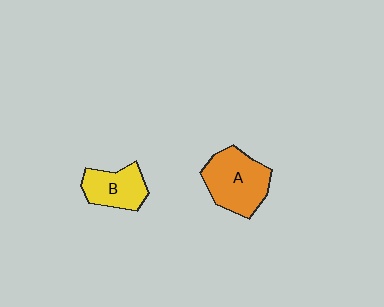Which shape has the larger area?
Shape A (orange).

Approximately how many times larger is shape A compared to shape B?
Approximately 1.4 times.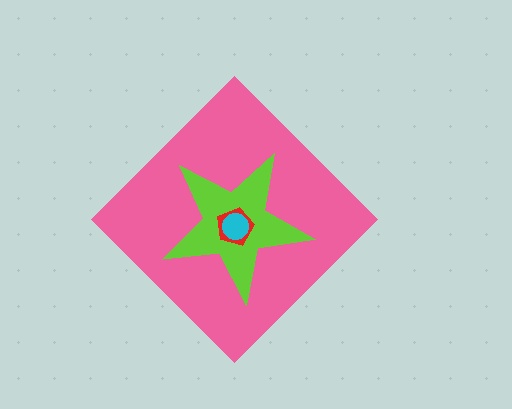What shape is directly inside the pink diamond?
The lime star.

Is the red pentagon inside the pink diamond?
Yes.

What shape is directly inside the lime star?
The red pentagon.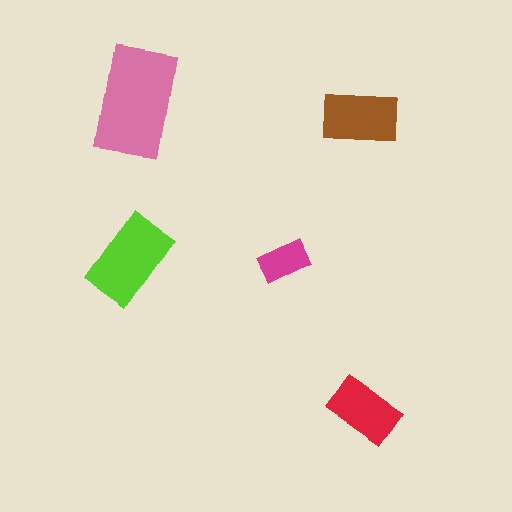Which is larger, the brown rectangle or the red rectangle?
The brown one.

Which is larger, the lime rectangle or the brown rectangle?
The lime one.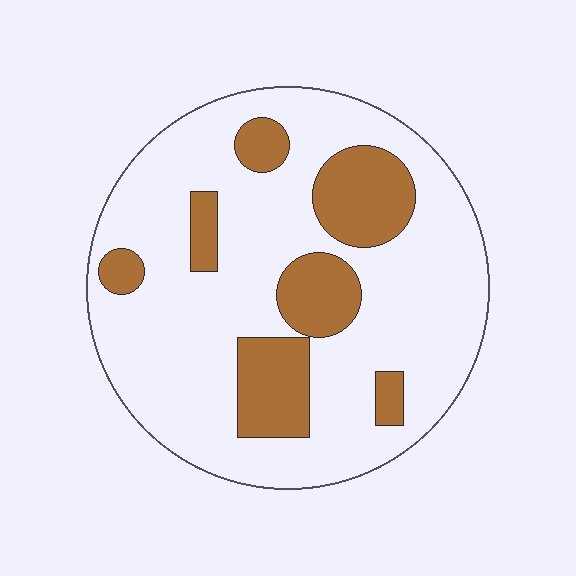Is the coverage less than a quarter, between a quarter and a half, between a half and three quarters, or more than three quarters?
Less than a quarter.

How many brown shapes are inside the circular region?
7.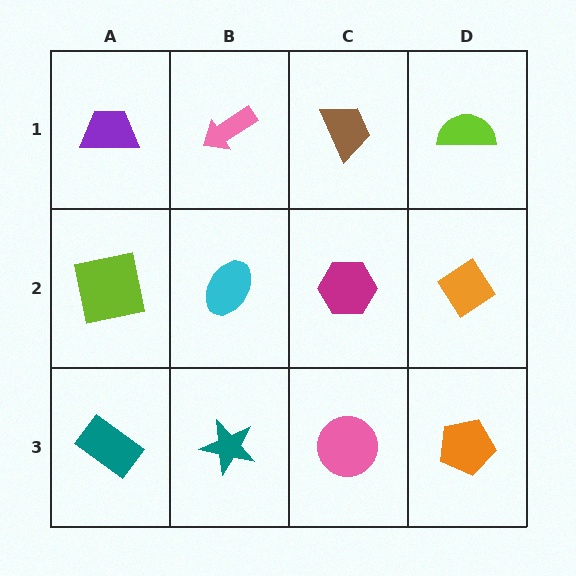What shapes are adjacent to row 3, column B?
A cyan ellipse (row 2, column B), a teal rectangle (row 3, column A), a pink circle (row 3, column C).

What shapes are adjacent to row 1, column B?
A cyan ellipse (row 2, column B), a purple trapezoid (row 1, column A), a brown trapezoid (row 1, column C).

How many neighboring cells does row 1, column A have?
2.